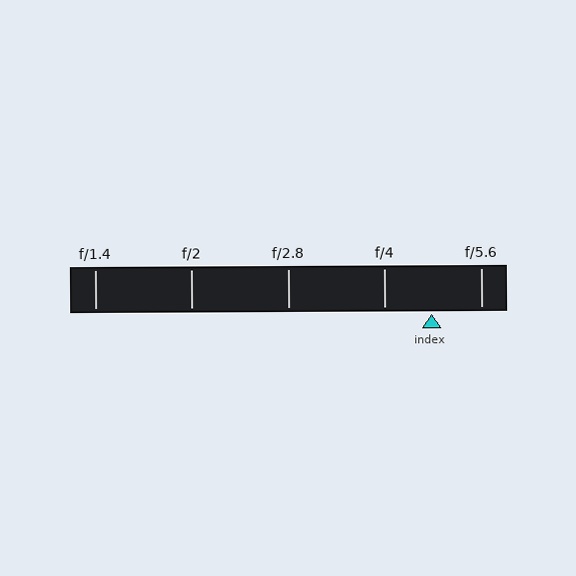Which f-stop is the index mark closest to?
The index mark is closest to f/4.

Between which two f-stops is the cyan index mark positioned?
The index mark is between f/4 and f/5.6.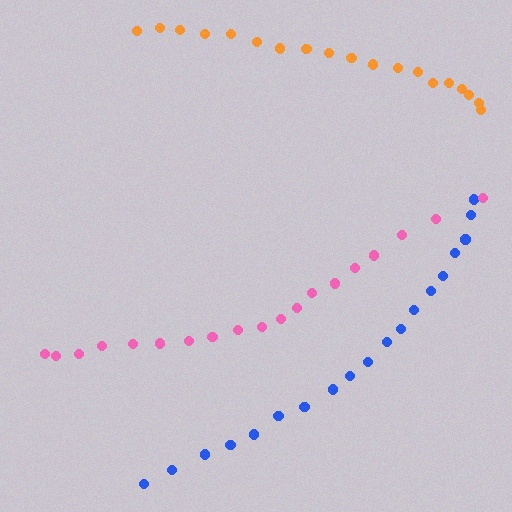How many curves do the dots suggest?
There are 3 distinct paths.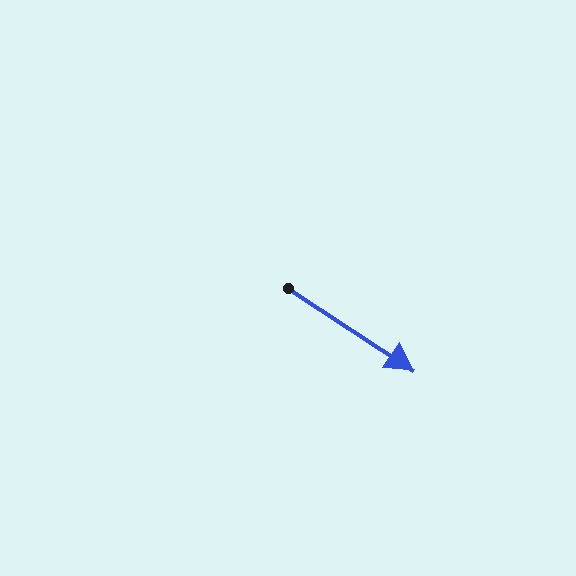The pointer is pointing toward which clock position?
Roughly 4 o'clock.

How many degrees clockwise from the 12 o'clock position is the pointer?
Approximately 123 degrees.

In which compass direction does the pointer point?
Southeast.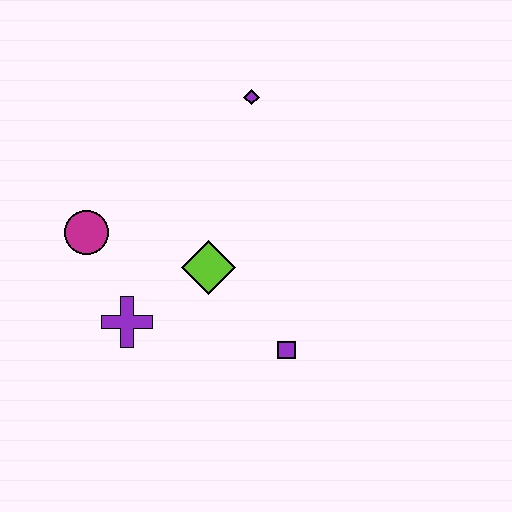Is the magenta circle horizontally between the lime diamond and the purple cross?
No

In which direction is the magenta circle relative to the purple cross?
The magenta circle is above the purple cross.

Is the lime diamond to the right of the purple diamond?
No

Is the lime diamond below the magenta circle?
Yes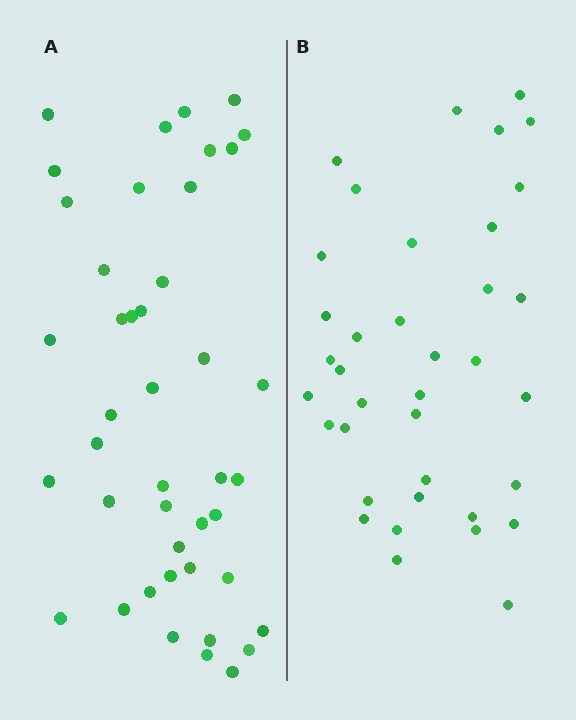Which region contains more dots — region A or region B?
Region A (the left region) has more dots.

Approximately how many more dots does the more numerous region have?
Region A has about 6 more dots than region B.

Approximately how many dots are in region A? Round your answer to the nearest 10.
About 40 dots. (The exact count is 43, which rounds to 40.)